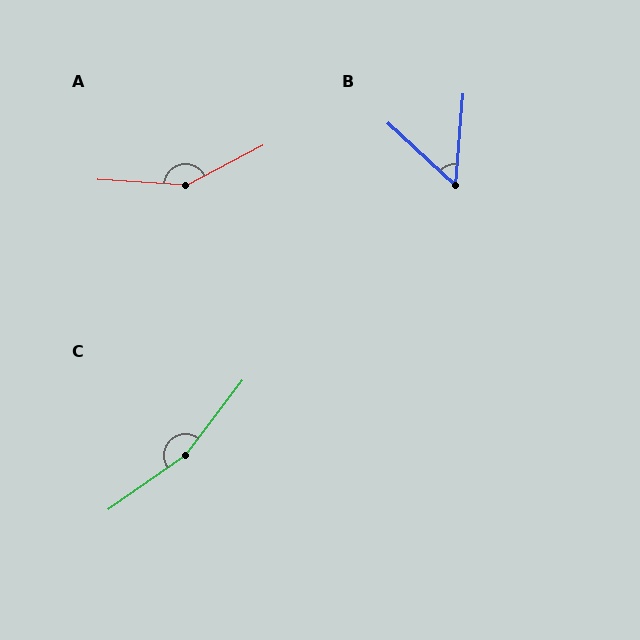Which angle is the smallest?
B, at approximately 52 degrees.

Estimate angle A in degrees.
Approximately 149 degrees.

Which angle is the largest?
C, at approximately 163 degrees.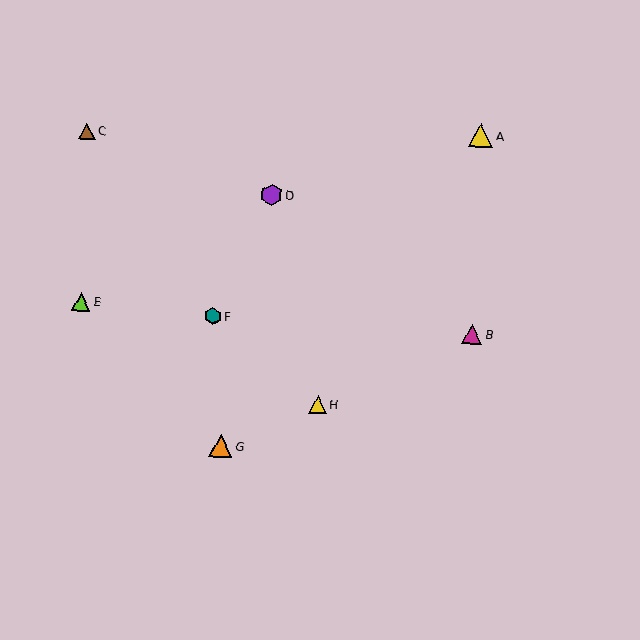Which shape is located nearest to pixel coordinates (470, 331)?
The magenta triangle (labeled B) at (472, 334) is nearest to that location.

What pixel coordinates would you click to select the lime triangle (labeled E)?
Click at (81, 302) to select the lime triangle E.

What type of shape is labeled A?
Shape A is a yellow triangle.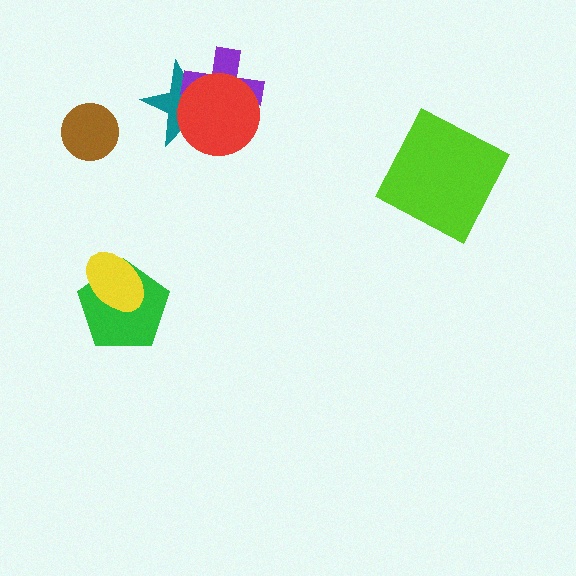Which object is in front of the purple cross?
The red circle is in front of the purple cross.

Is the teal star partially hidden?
Yes, it is partially covered by another shape.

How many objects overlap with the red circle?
2 objects overlap with the red circle.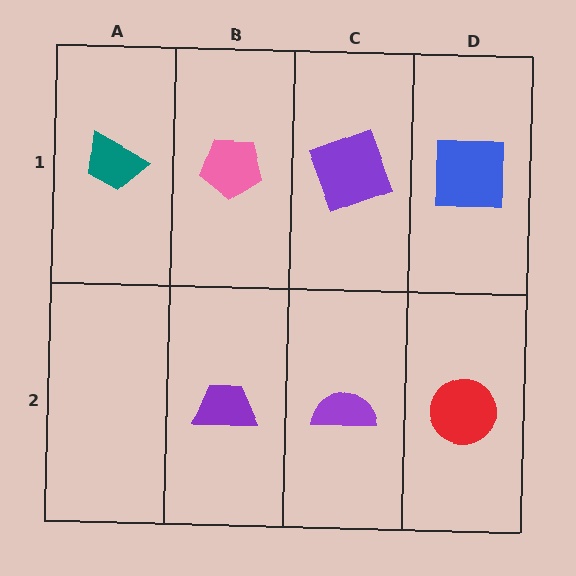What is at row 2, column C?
A purple semicircle.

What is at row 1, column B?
A pink pentagon.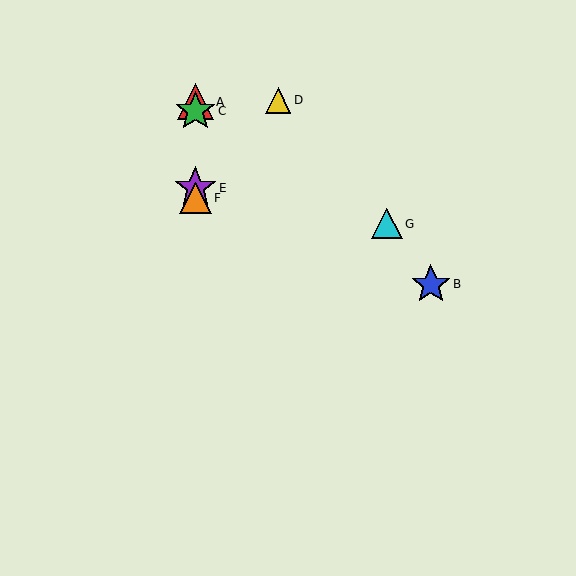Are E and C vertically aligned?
Yes, both are at x≈195.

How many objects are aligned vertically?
4 objects (A, C, E, F) are aligned vertically.